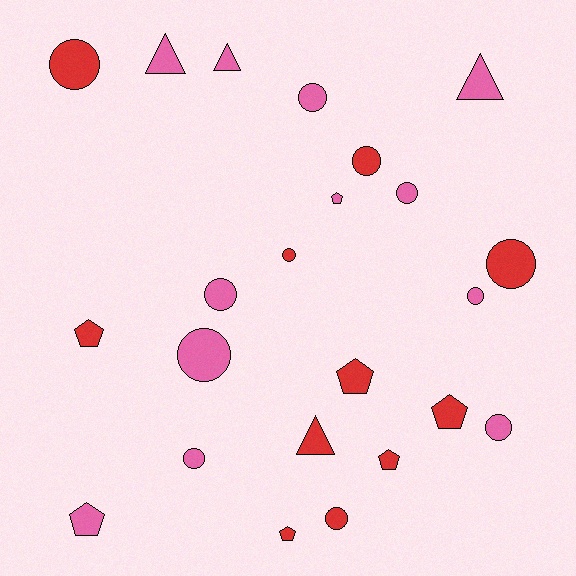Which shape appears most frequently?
Circle, with 12 objects.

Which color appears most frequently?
Pink, with 12 objects.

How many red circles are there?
There are 5 red circles.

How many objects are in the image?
There are 23 objects.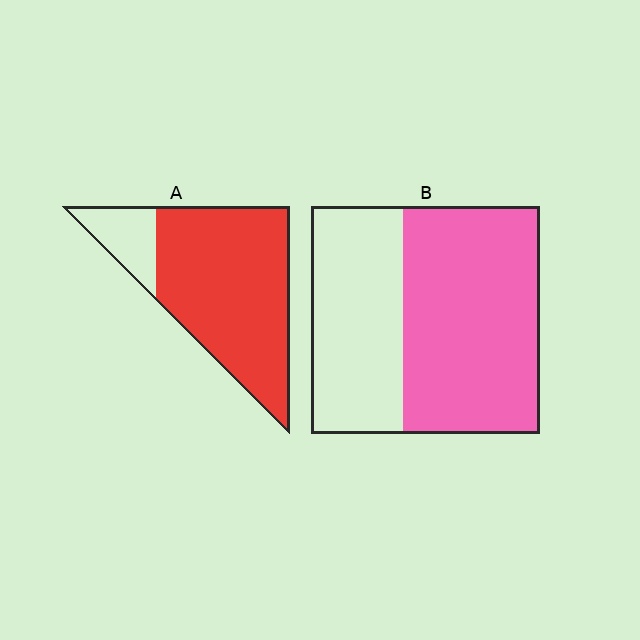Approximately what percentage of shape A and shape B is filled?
A is approximately 85% and B is approximately 60%.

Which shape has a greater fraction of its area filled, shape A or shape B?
Shape A.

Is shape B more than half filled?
Yes.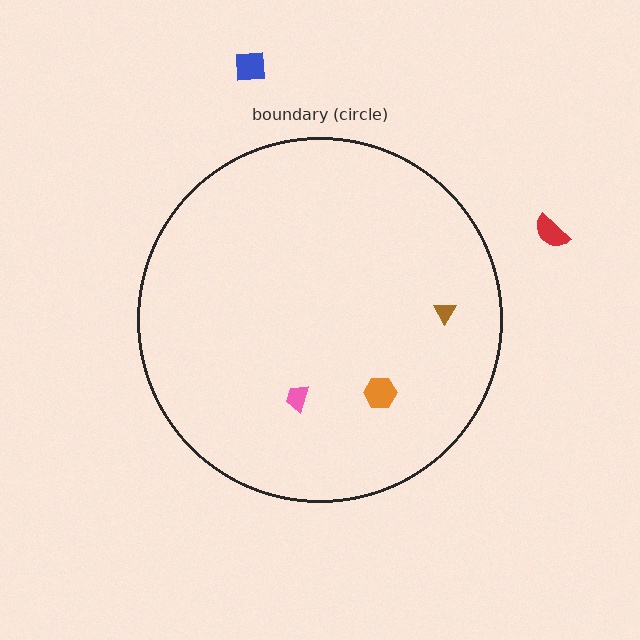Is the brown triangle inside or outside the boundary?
Inside.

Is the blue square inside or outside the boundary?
Outside.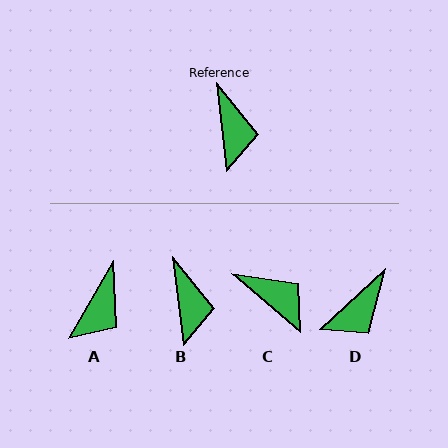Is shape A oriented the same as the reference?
No, it is off by about 36 degrees.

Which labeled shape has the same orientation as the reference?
B.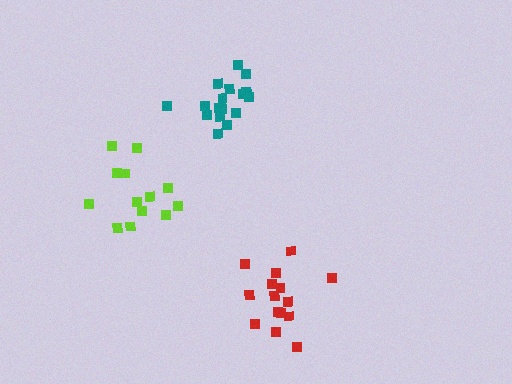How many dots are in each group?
Group 1: 13 dots, Group 2: 15 dots, Group 3: 18 dots (46 total).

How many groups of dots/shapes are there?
There are 3 groups.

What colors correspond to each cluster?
The clusters are colored: lime, red, teal.